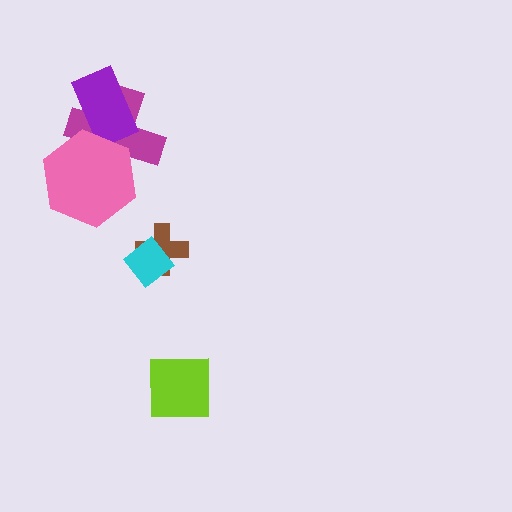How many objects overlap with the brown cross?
1 object overlaps with the brown cross.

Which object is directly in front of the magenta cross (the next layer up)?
The purple rectangle is directly in front of the magenta cross.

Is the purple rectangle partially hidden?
Yes, it is partially covered by another shape.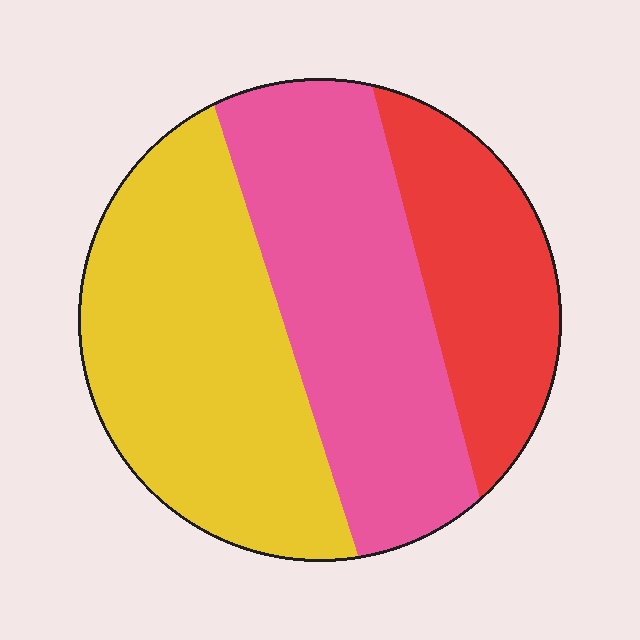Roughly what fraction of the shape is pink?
Pink takes up between a third and a half of the shape.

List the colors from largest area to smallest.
From largest to smallest: yellow, pink, red.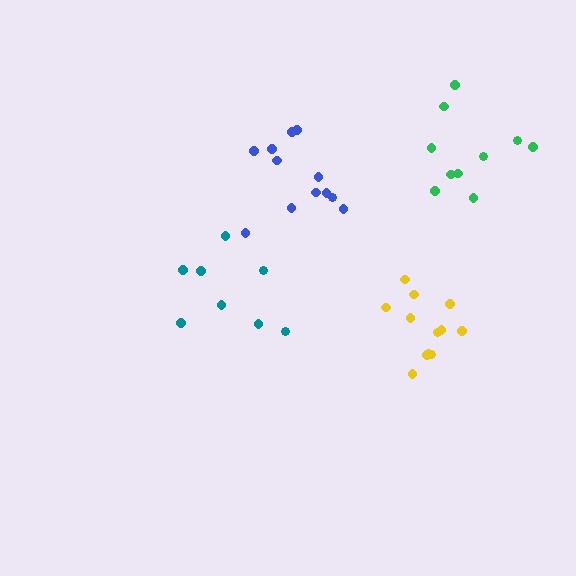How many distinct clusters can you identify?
There are 4 distinct clusters.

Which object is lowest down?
The yellow cluster is bottommost.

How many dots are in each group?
Group 1: 8 dots, Group 2: 12 dots, Group 3: 10 dots, Group 4: 12 dots (42 total).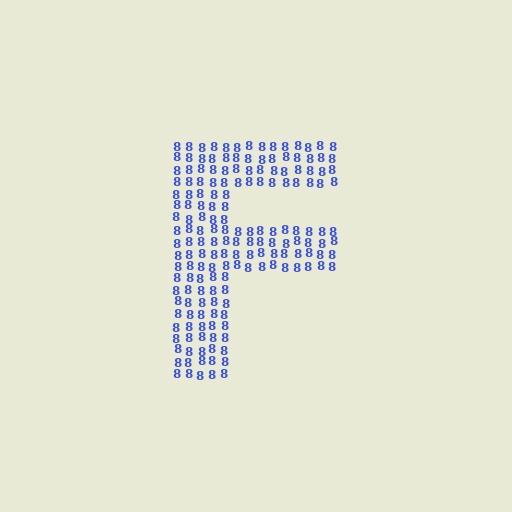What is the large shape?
The large shape is the letter F.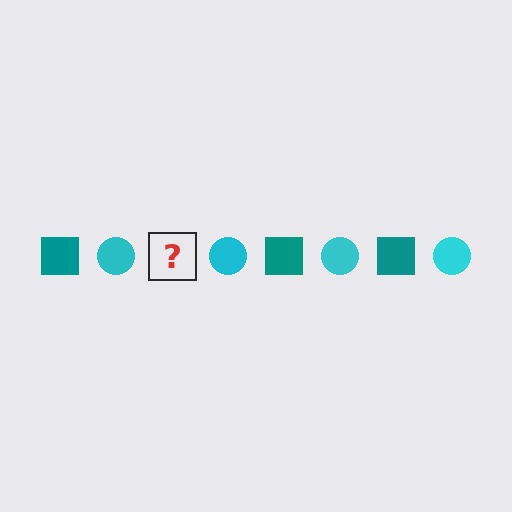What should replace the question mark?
The question mark should be replaced with a teal square.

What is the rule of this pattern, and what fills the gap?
The rule is that the pattern alternates between teal square and cyan circle. The gap should be filled with a teal square.